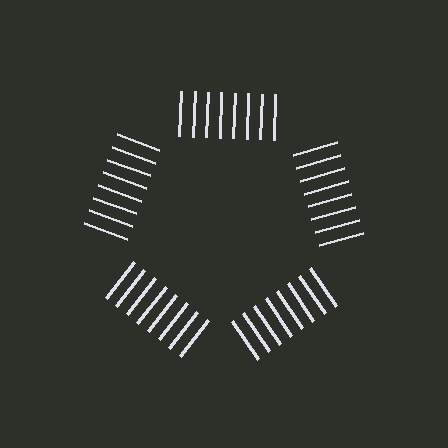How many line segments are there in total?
40 — 8 along each of the 5 edges.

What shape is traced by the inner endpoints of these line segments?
An illusory pentagon — the line segments terminate on its edges but no continuous stroke is drawn.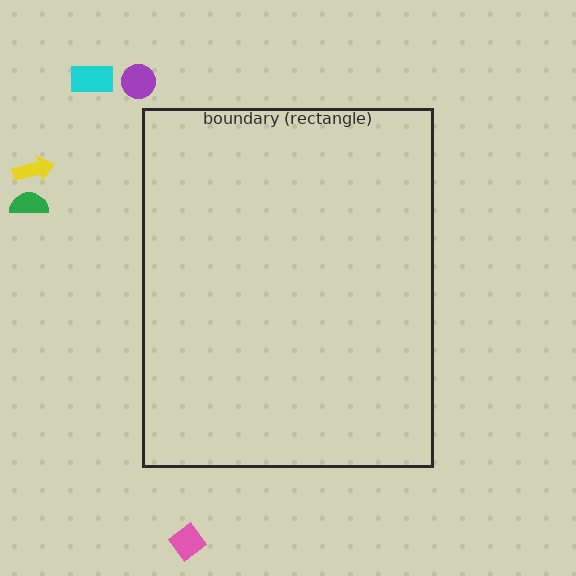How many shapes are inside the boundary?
0 inside, 5 outside.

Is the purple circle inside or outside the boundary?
Outside.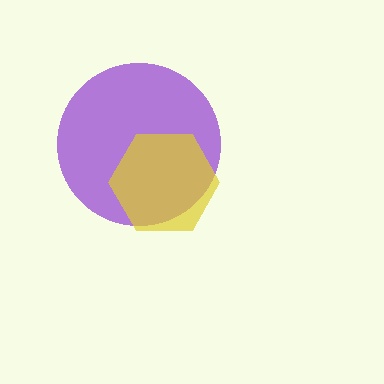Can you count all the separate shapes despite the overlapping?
Yes, there are 2 separate shapes.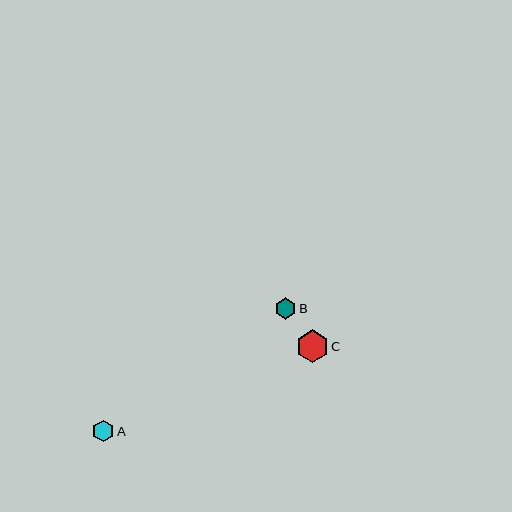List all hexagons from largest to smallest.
From largest to smallest: C, A, B.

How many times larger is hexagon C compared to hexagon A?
Hexagon C is approximately 1.5 times the size of hexagon A.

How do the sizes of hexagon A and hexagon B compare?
Hexagon A and hexagon B are approximately the same size.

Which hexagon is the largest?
Hexagon C is the largest with a size of approximately 32 pixels.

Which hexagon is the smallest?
Hexagon B is the smallest with a size of approximately 21 pixels.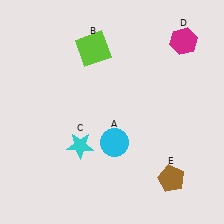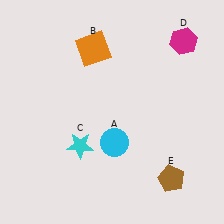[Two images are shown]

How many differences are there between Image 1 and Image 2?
There is 1 difference between the two images.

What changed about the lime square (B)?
In Image 1, B is lime. In Image 2, it changed to orange.